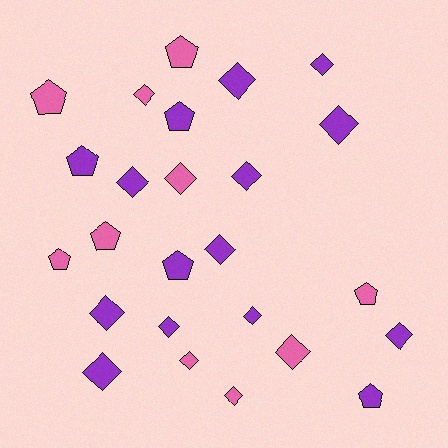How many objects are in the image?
There are 25 objects.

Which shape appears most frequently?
Diamond, with 16 objects.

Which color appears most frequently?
Purple, with 15 objects.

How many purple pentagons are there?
There are 4 purple pentagons.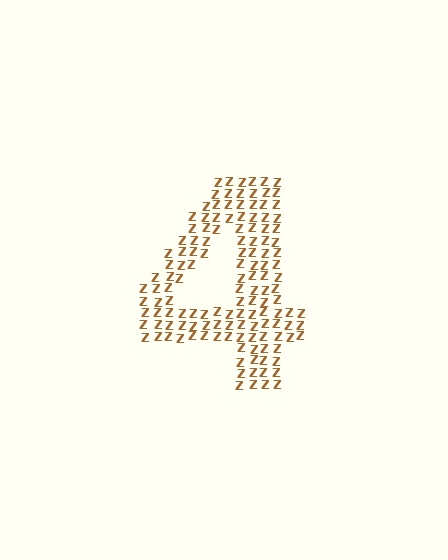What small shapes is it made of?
It is made of small letter Z's.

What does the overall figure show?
The overall figure shows the digit 4.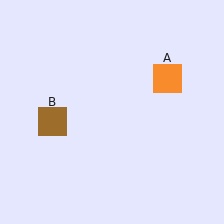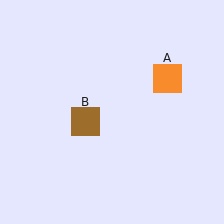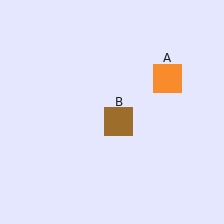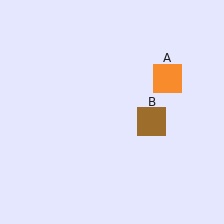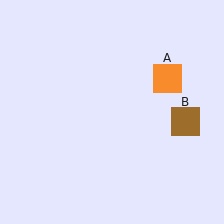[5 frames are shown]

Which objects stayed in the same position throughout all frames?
Orange square (object A) remained stationary.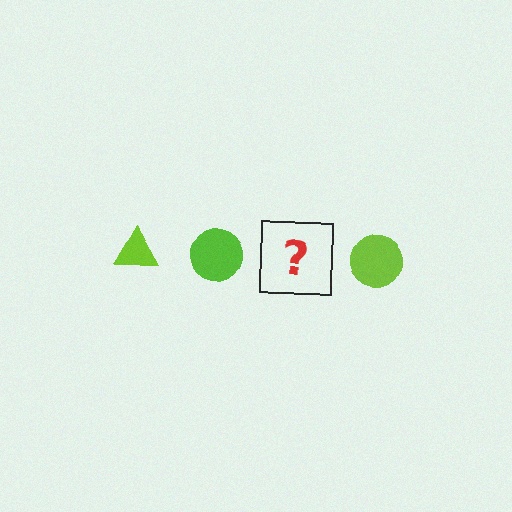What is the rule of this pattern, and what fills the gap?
The rule is that the pattern cycles through triangle, circle shapes in lime. The gap should be filled with a lime triangle.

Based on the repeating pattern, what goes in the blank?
The blank should be a lime triangle.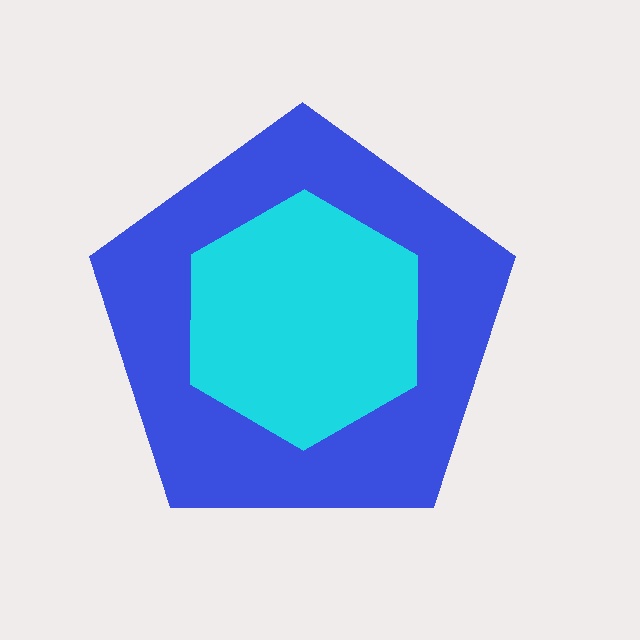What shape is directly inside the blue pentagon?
The cyan hexagon.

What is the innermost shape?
The cyan hexagon.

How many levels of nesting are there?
2.